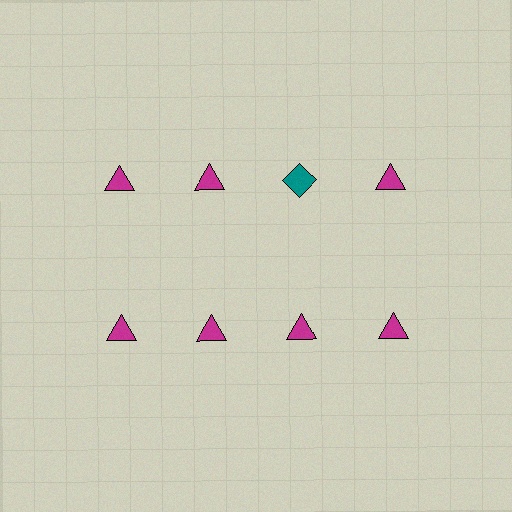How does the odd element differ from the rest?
It differs in both color (teal instead of magenta) and shape (diamond instead of triangle).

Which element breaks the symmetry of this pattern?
The teal diamond in the top row, center column breaks the symmetry. All other shapes are magenta triangles.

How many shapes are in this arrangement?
There are 8 shapes arranged in a grid pattern.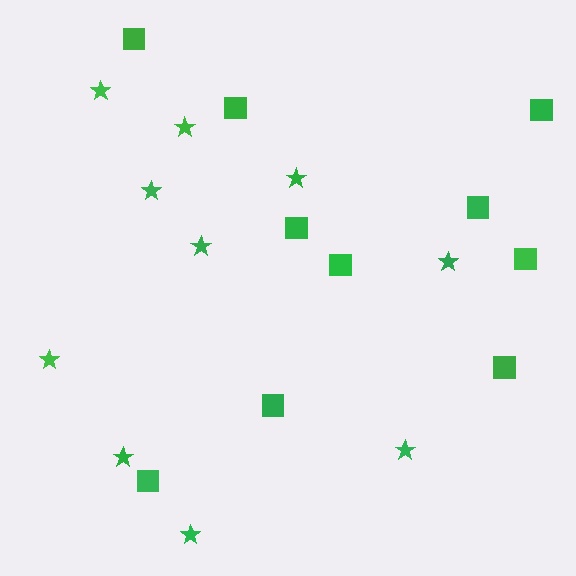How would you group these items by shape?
There are 2 groups: one group of squares (10) and one group of stars (10).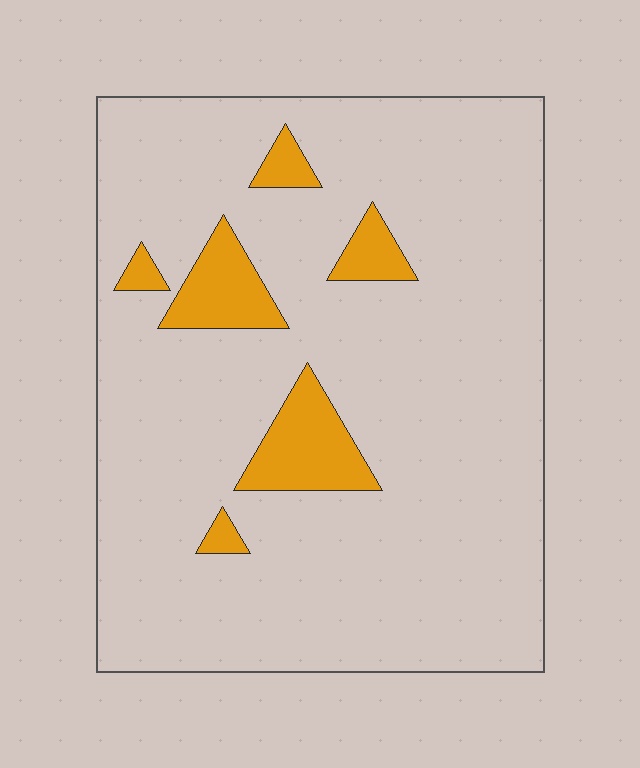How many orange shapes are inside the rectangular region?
6.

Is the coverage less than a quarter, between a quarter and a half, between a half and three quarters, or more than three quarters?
Less than a quarter.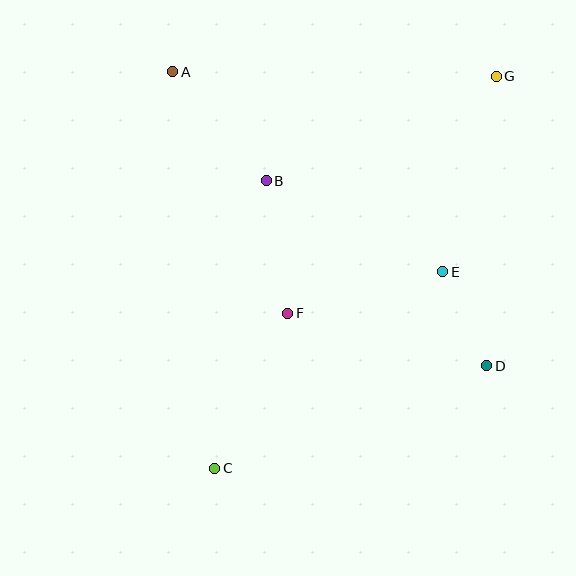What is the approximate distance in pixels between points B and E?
The distance between B and E is approximately 198 pixels.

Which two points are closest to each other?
Points D and E are closest to each other.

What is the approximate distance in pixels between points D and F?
The distance between D and F is approximately 206 pixels.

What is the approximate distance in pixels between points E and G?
The distance between E and G is approximately 203 pixels.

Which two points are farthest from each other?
Points C and G are farthest from each other.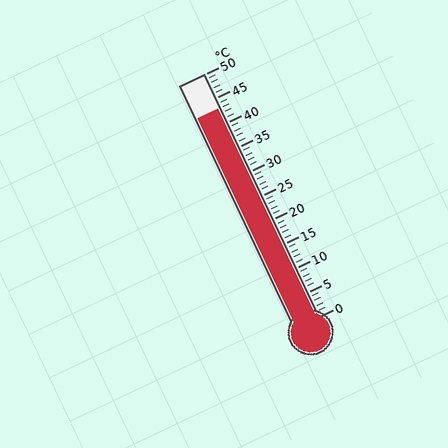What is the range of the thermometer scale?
The thermometer scale ranges from 0°C to 50°C.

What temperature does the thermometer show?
The thermometer shows approximately 43°C.